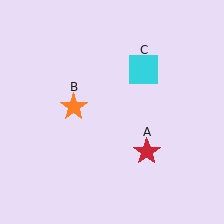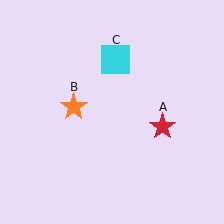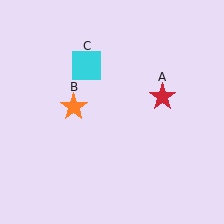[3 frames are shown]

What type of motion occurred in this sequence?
The red star (object A), cyan square (object C) rotated counterclockwise around the center of the scene.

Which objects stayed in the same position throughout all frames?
Orange star (object B) remained stationary.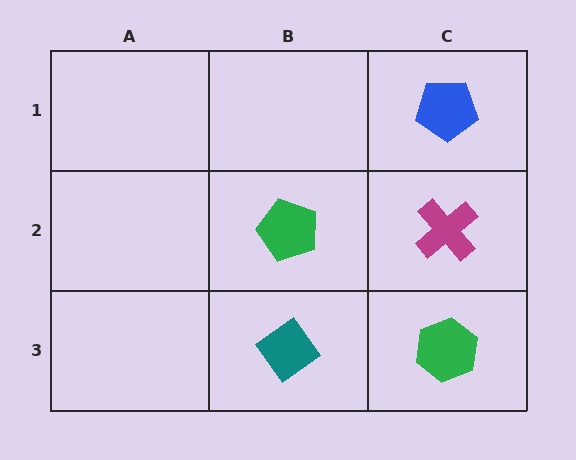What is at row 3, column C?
A green hexagon.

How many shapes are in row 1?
1 shape.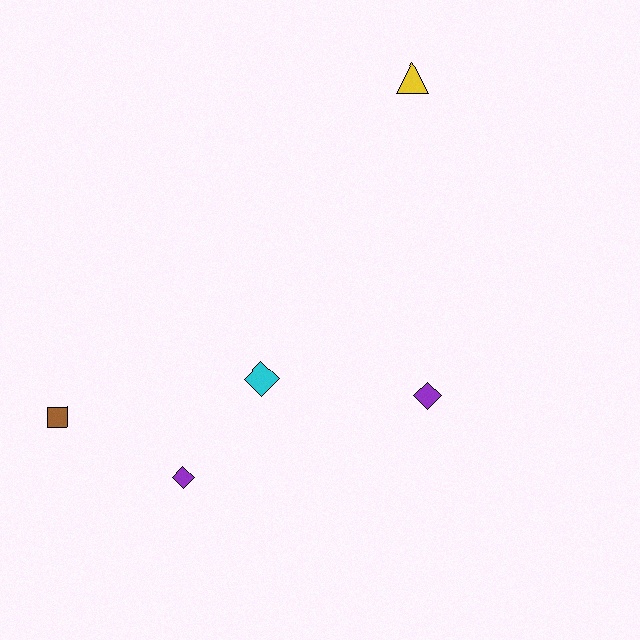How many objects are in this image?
There are 5 objects.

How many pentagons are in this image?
There are no pentagons.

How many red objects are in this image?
There are no red objects.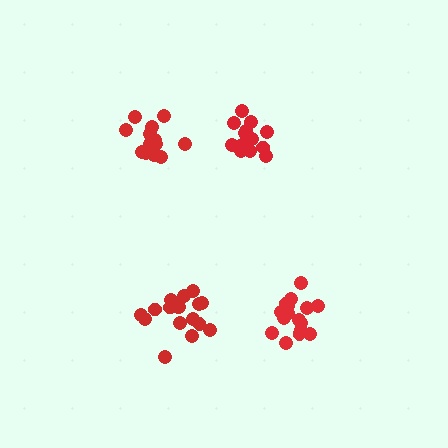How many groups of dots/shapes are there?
There are 4 groups.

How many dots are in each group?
Group 1: 16 dots, Group 2: 16 dots, Group 3: 17 dots, Group 4: 14 dots (63 total).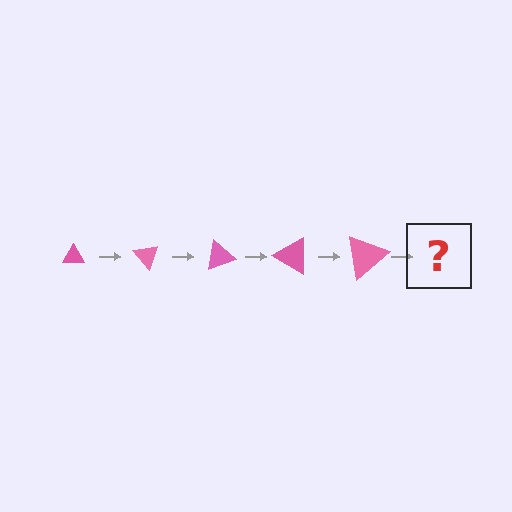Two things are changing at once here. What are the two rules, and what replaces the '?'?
The two rules are that the triangle grows larger each step and it rotates 50 degrees each step. The '?' should be a triangle, larger than the previous one and rotated 250 degrees from the start.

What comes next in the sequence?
The next element should be a triangle, larger than the previous one and rotated 250 degrees from the start.